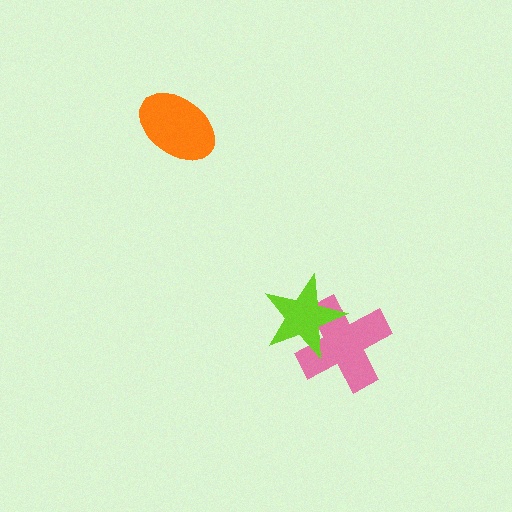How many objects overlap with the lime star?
1 object overlaps with the lime star.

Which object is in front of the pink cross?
The lime star is in front of the pink cross.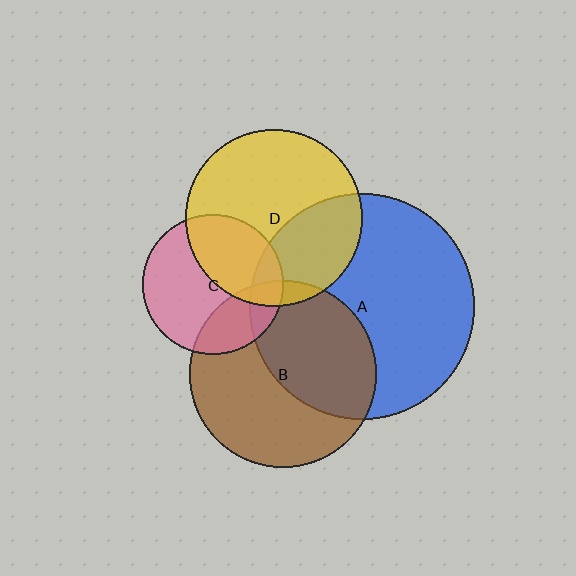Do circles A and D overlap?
Yes.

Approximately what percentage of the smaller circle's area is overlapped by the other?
Approximately 35%.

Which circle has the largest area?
Circle A (blue).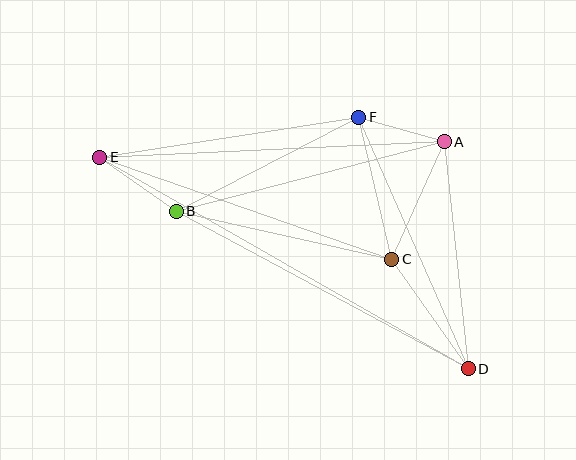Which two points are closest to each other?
Points A and F are closest to each other.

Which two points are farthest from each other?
Points D and E are farthest from each other.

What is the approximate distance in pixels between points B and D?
The distance between B and D is approximately 332 pixels.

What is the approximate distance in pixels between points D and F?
The distance between D and F is approximately 274 pixels.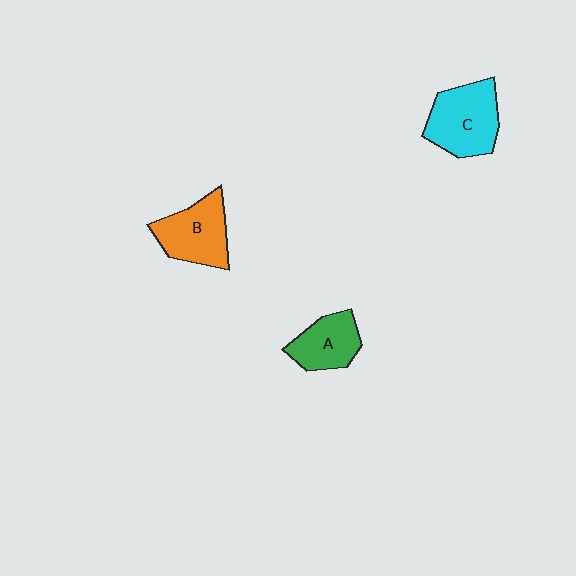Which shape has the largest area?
Shape C (cyan).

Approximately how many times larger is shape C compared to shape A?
Approximately 1.4 times.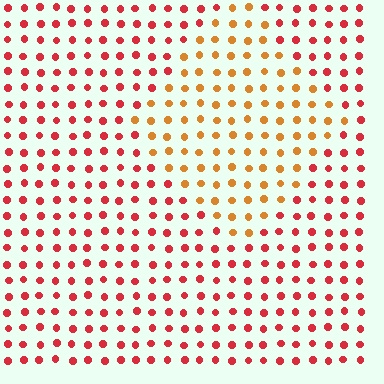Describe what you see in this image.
The image is filled with small red elements in a uniform arrangement. A diamond-shaped region is visible where the elements are tinted to a slightly different hue, forming a subtle color boundary.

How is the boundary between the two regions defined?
The boundary is defined purely by a slight shift in hue (about 37 degrees). Spacing, size, and orientation are identical on both sides.